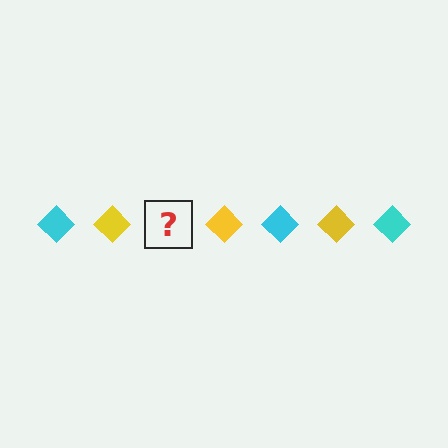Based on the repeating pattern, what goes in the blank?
The blank should be a cyan diamond.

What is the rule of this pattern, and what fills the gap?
The rule is that the pattern cycles through cyan, yellow diamonds. The gap should be filled with a cyan diamond.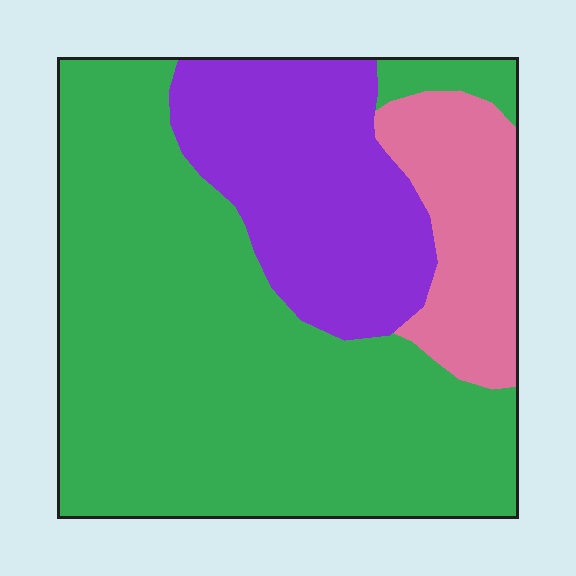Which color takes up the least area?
Pink, at roughly 15%.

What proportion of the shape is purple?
Purple takes up about one quarter (1/4) of the shape.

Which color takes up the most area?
Green, at roughly 60%.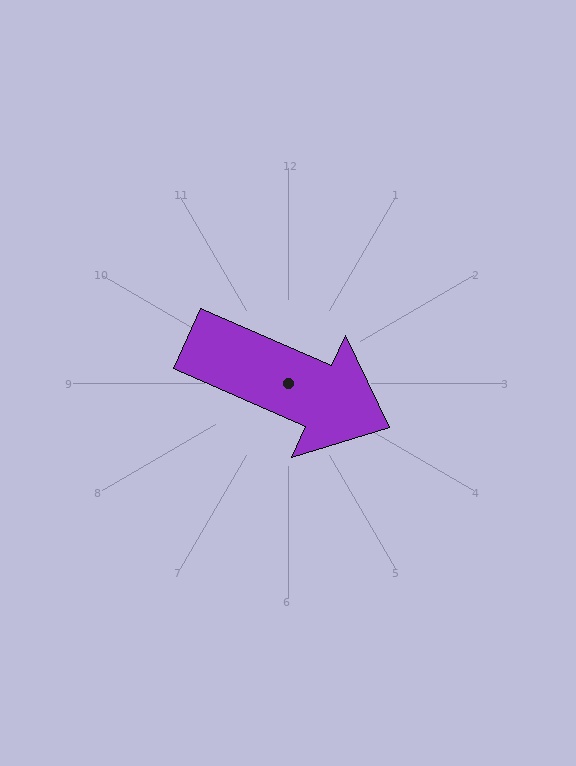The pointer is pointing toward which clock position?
Roughly 4 o'clock.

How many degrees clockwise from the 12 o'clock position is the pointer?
Approximately 114 degrees.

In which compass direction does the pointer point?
Southeast.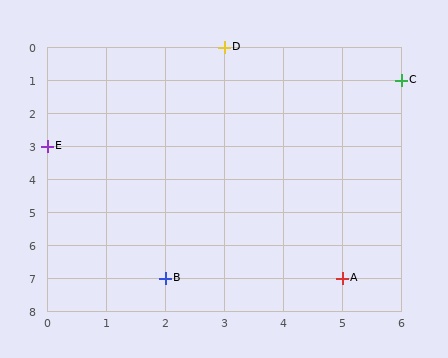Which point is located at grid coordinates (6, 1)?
Point C is at (6, 1).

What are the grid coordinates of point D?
Point D is at grid coordinates (3, 0).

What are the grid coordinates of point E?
Point E is at grid coordinates (0, 3).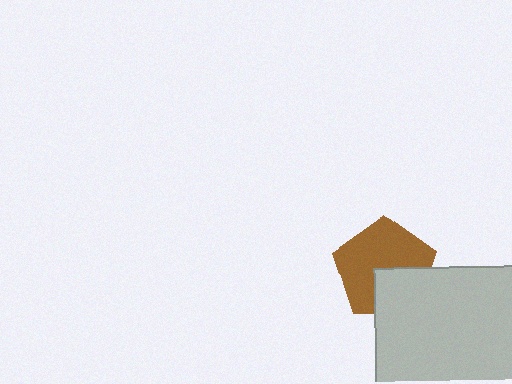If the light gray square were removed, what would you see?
You would see the complete brown pentagon.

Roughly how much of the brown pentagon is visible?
Most of it is visible (roughly 67%).